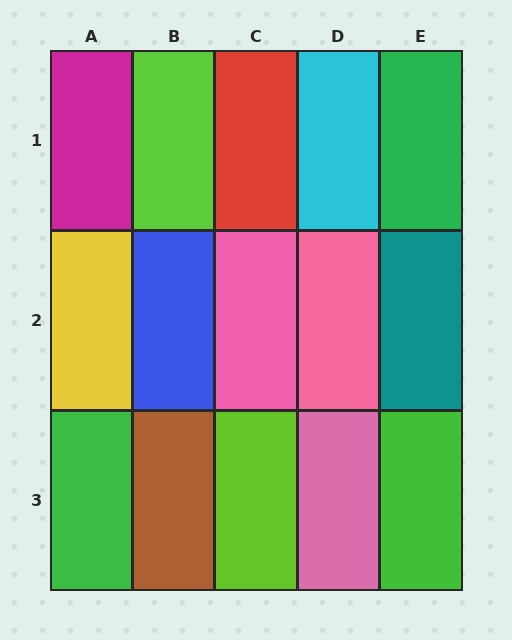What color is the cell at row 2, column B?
Blue.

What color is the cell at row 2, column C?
Pink.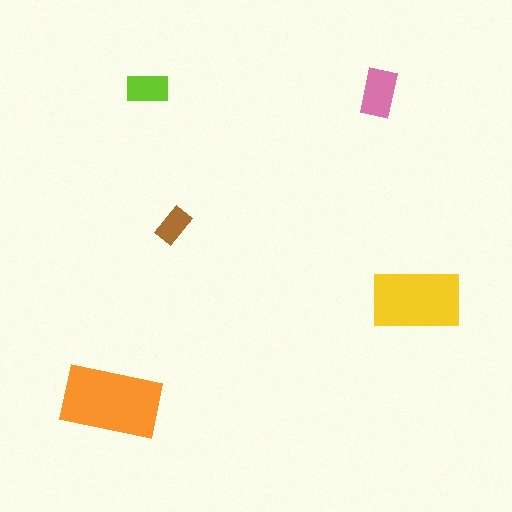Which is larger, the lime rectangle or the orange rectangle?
The orange one.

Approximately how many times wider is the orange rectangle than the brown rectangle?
About 2.5 times wider.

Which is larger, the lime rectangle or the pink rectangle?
The pink one.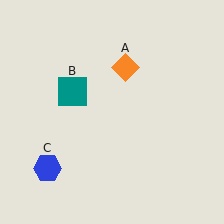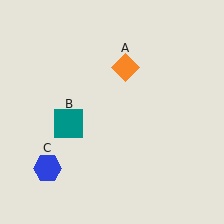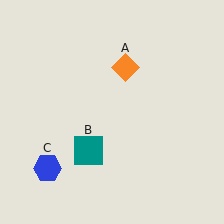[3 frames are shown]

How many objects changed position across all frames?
1 object changed position: teal square (object B).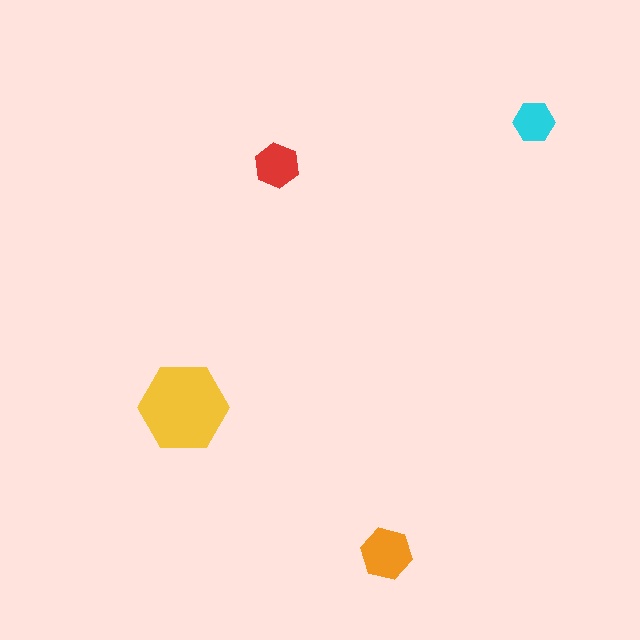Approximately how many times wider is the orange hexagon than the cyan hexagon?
About 1.5 times wider.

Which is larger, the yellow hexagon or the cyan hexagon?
The yellow one.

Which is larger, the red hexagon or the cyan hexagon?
The red one.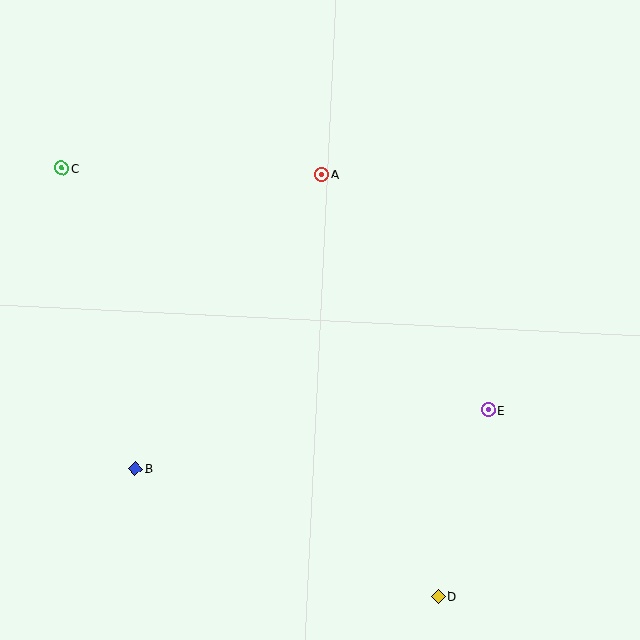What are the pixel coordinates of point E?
Point E is at (488, 410).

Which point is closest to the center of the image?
Point A at (322, 174) is closest to the center.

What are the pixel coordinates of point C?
Point C is at (62, 168).